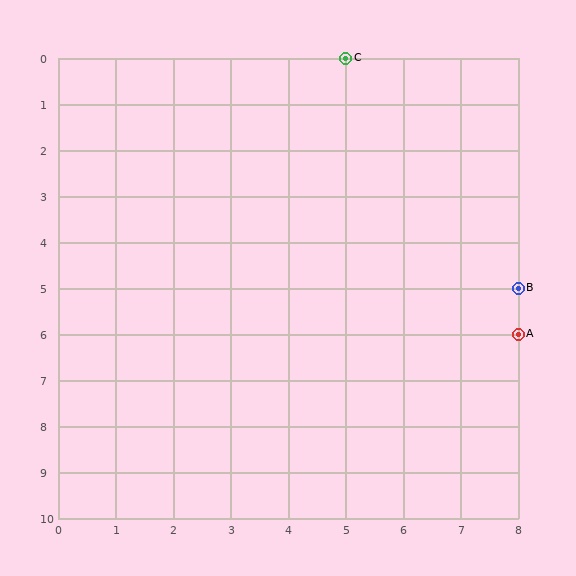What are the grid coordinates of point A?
Point A is at grid coordinates (8, 6).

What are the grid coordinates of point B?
Point B is at grid coordinates (8, 5).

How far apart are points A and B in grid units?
Points A and B are 1 row apart.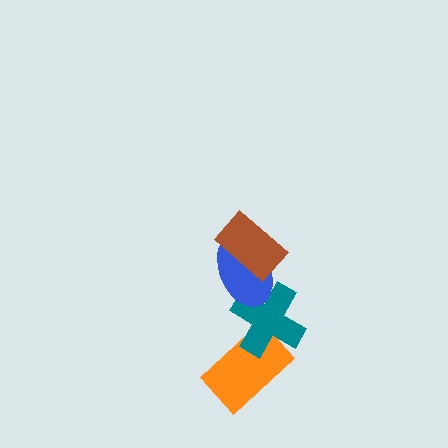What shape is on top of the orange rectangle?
The teal cross is on top of the orange rectangle.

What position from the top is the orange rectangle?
The orange rectangle is 4th from the top.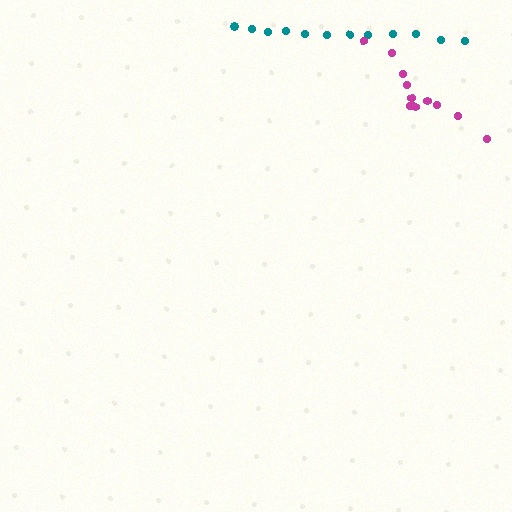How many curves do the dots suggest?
There are 2 distinct paths.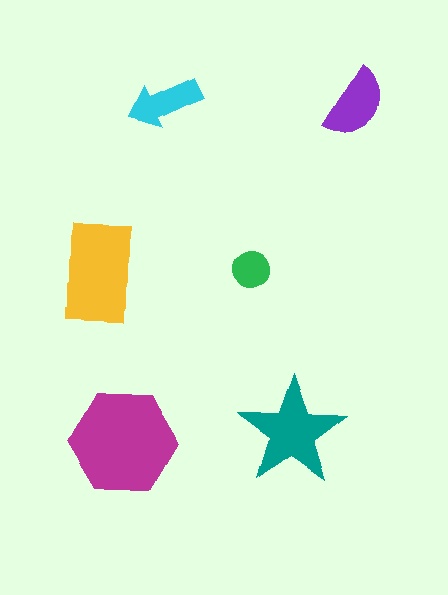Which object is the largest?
The magenta hexagon.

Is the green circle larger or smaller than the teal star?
Smaller.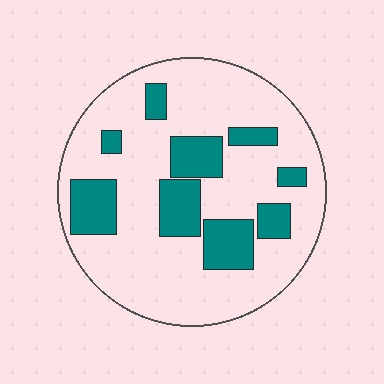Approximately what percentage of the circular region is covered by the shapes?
Approximately 25%.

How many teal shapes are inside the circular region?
9.